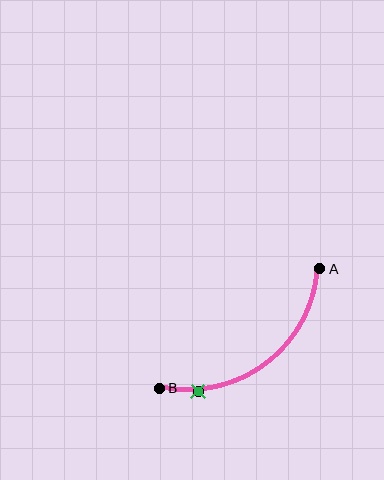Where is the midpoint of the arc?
The arc midpoint is the point on the curve farthest from the straight line joining A and B. It sits below and to the right of that line.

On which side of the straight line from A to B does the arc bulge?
The arc bulges below and to the right of the straight line connecting A and B.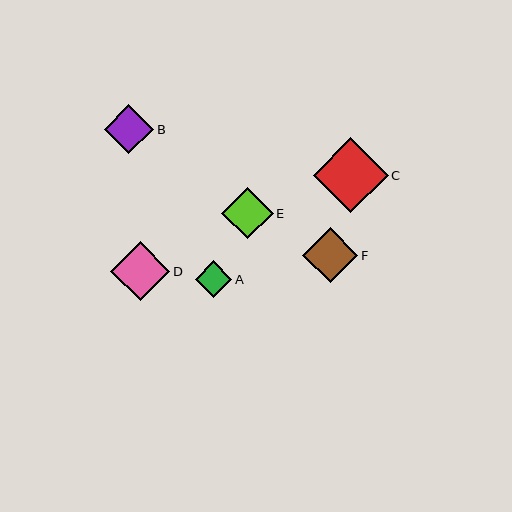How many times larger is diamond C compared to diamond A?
Diamond C is approximately 2.1 times the size of diamond A.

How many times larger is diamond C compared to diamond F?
Diamond C is approximately 1.4 times the size of diamond F.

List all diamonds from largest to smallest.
From largest to smallest: C, D, F, E, B, A.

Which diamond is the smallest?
Diamond A is the smallest with a size of approximately 36 pixels.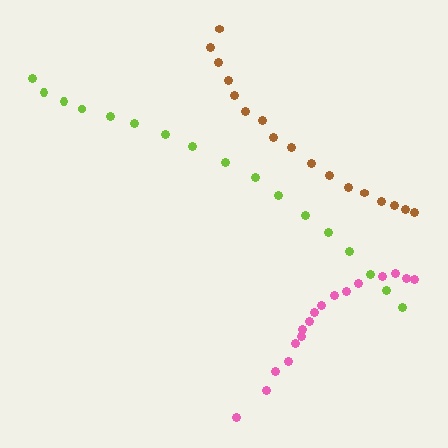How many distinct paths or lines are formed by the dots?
There are 3 distinct paths.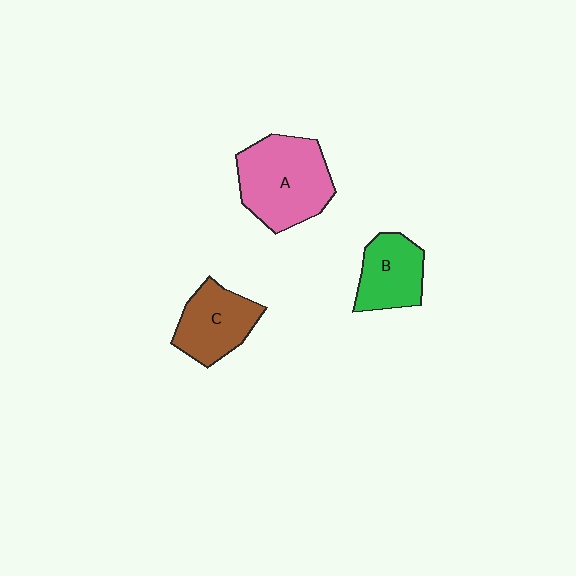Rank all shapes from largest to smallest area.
From largest to smallest: A (pink), C (brown), B (green).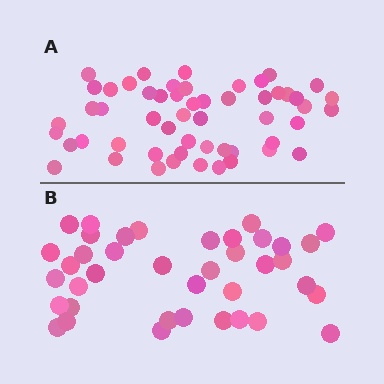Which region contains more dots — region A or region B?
Region A (the top region) has more dots.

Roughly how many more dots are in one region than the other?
Region A has approximately 15 more dots than region B.